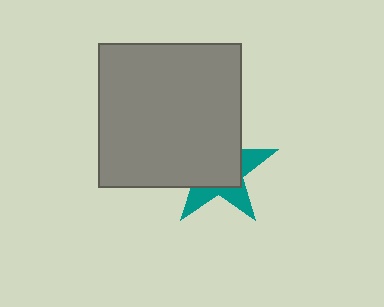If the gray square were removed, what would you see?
You would see the complete teal star.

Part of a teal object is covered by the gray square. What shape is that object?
It is a star.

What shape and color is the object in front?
The object in front is a gray square.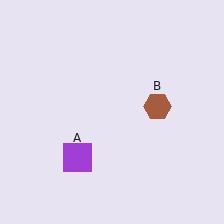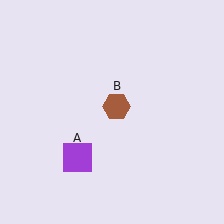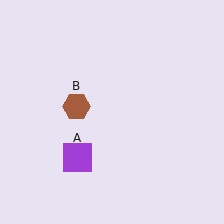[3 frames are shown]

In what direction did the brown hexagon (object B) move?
The brown hexagon (object B) moved left.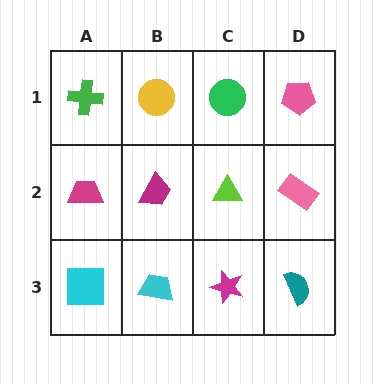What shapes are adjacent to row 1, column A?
A magenta trapezoid (row 2, column A), a yellow circle (row 1, column B).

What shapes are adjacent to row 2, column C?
A green circle (row 1, column C), a magenta star (row 3, column C), a magenta trapezoid (row 2, column B), a pink rectangle (row 2, column D).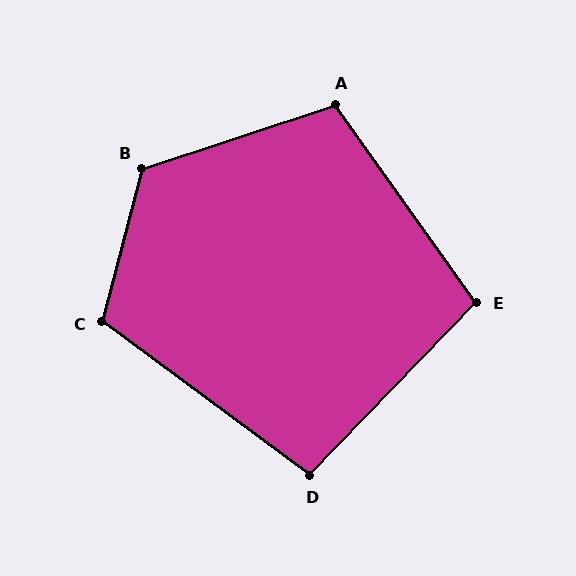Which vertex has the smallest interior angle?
D, at approximately 97 degrees.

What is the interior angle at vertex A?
Approximately 108 degrees (obtuse).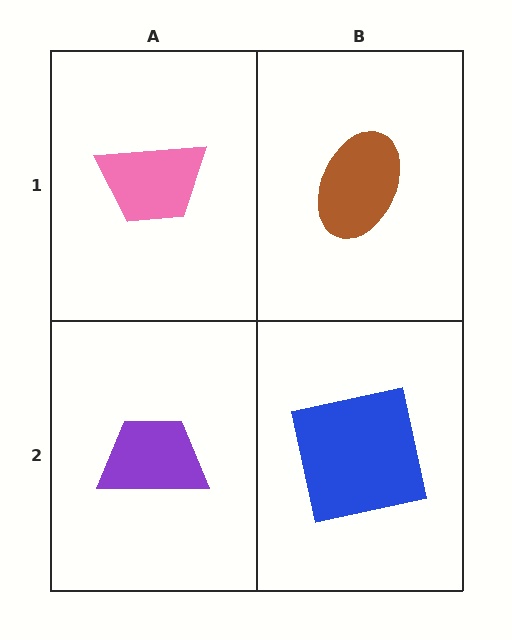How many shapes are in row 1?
2 shapes.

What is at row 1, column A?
A pink trapezoid.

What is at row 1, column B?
A brown ellipse.